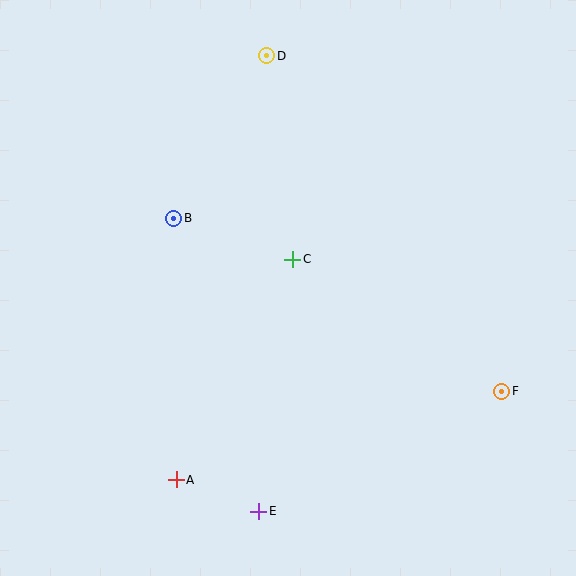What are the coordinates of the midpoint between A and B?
The midpoint between A and B is at (175, 349).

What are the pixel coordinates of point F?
Point F is at (502, 391).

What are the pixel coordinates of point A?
Point A is at (176, 480).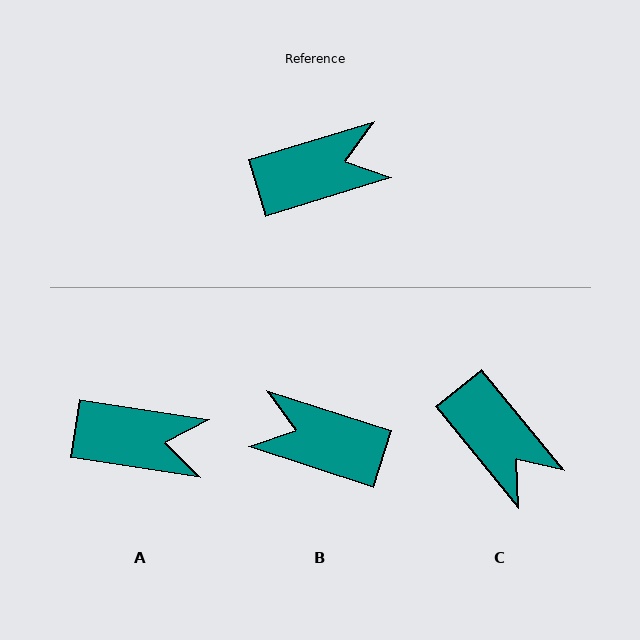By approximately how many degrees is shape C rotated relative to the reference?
Approximately 68 degrees clockwise.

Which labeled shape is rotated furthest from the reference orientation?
B, about 145 degrees away.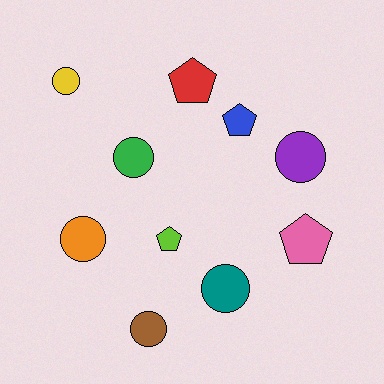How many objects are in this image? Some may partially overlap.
There are 10 objects.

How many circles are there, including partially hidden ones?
There are 6 circles.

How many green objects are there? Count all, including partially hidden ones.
There is 1 green object.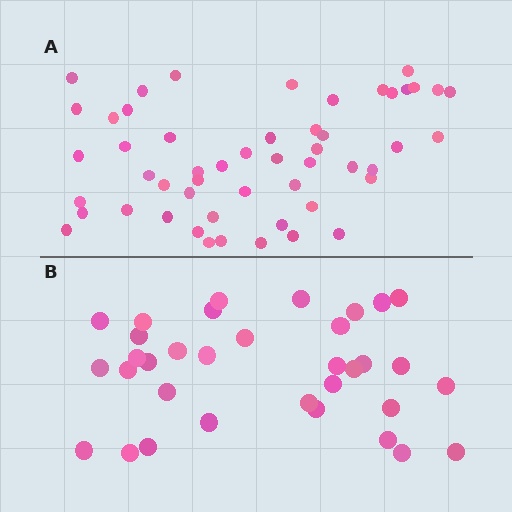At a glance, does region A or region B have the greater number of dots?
Region A (the top region) has more dots.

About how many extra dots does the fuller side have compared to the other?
Region A has approximately 20 more dots than region B.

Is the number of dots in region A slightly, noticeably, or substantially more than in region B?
Region A has substantially more. The ratio is roughly 1.5 to 1.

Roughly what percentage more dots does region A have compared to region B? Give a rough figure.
About 55% more.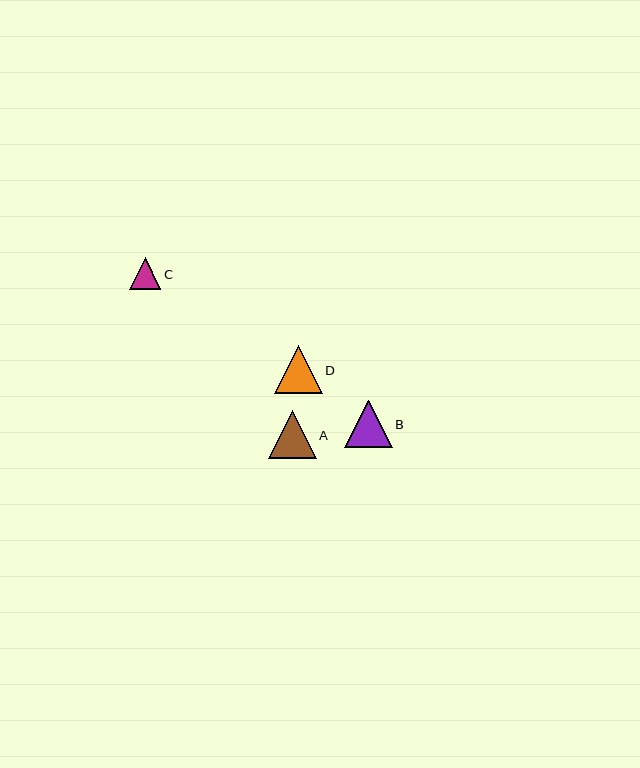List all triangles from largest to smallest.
From largest to smallest: D, A, B, C.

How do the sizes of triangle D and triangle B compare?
Triangle D and triangle B are approximately the same size.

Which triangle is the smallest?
Triangle C is the smallest with a size of approximately 31 pixels.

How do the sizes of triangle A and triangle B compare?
Triangle A and triangle B are approximately the same size.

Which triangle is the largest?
Triangle D is the largest with a size of approximately 48 pixels.